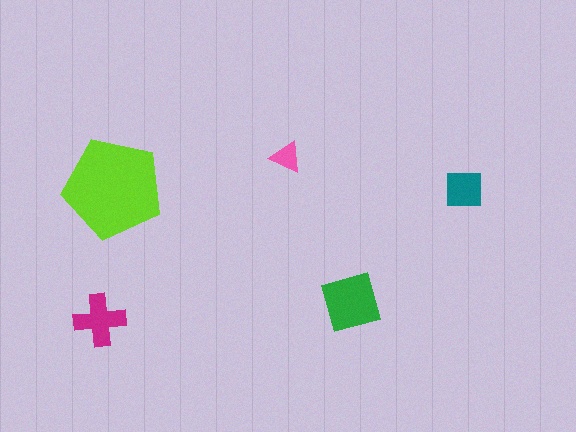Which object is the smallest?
The pink triangle.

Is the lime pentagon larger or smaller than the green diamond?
Larger.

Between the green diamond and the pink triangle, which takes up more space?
The green diamond.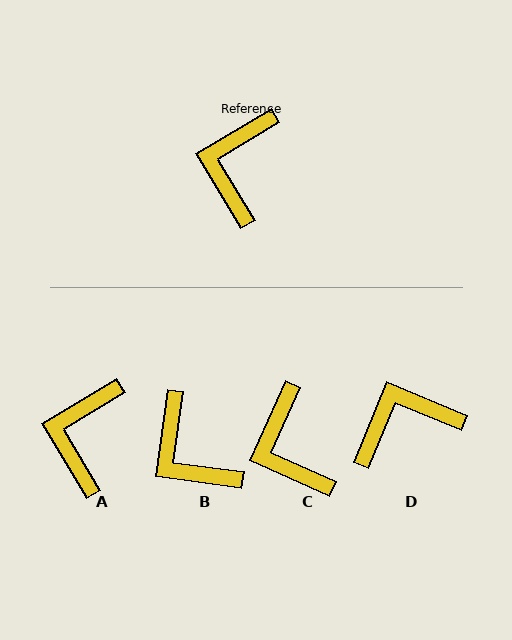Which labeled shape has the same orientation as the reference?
A.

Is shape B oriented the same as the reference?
No, it is off by about 51 degrees.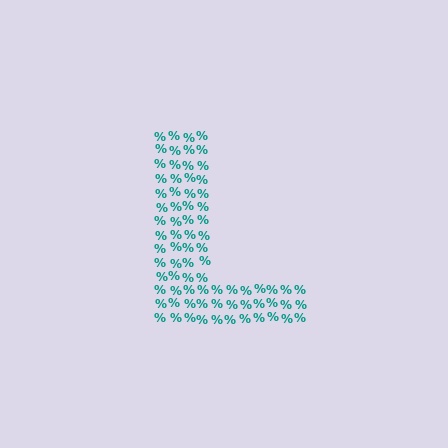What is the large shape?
The large shape is the letter L.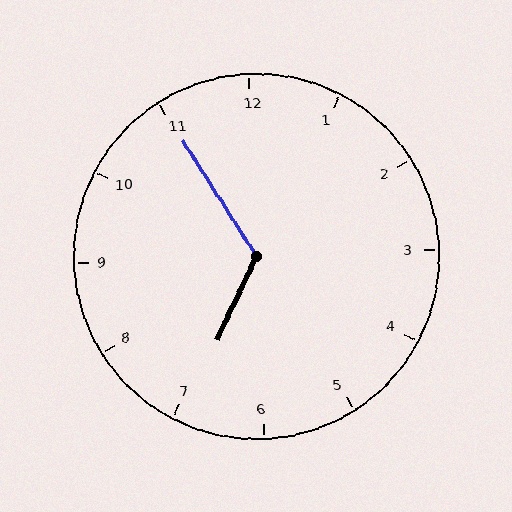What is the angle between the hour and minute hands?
Approximately 122 degrees.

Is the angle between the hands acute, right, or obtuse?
It is obtuse.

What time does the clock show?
6:55.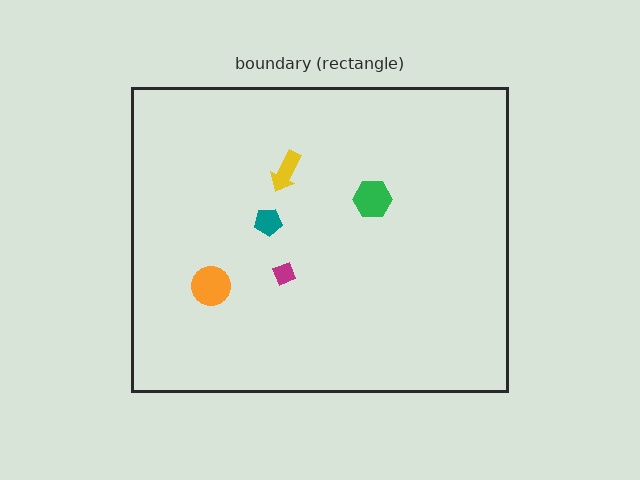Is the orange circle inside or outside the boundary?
Inside.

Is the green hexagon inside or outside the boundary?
Inside.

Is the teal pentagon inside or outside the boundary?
Inside.